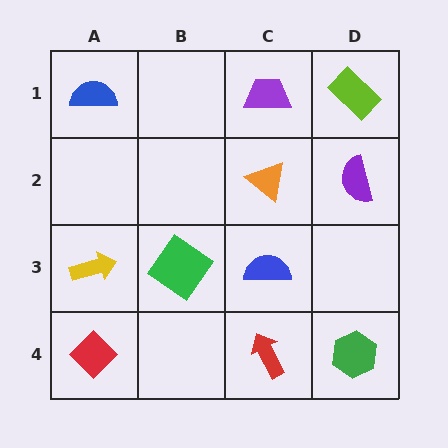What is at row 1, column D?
A lime rectangle.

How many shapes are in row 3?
3 shapes.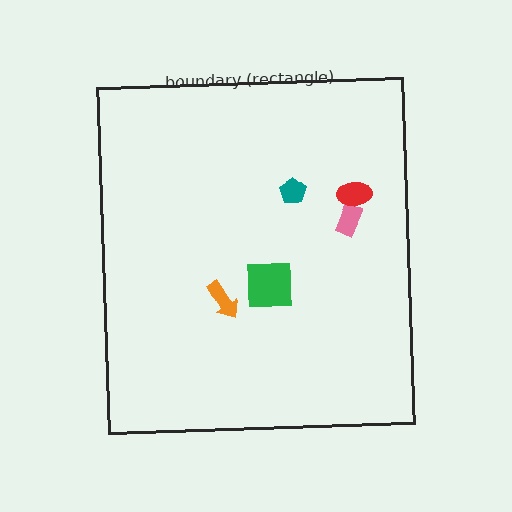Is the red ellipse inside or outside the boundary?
Inside.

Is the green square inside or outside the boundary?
Inside.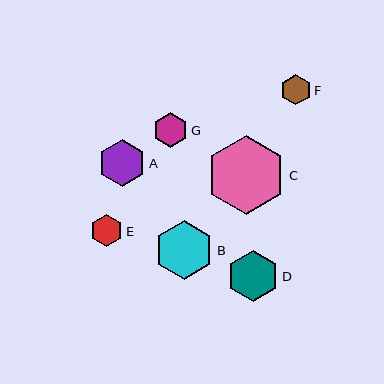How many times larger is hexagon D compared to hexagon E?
Hexagon D is approximately 1.6 times the size of hexagon E.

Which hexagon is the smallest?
Hexagon F is the smallest with a size of approximately 30 pixels.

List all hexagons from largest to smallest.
From largest to smallest: C, B, D, A, G, E, F.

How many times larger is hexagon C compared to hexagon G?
Hexagon C is approximately 2.3 times the size of hexagon G.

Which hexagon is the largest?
Hexagon C is the largest with a size of approximately 79 pixels.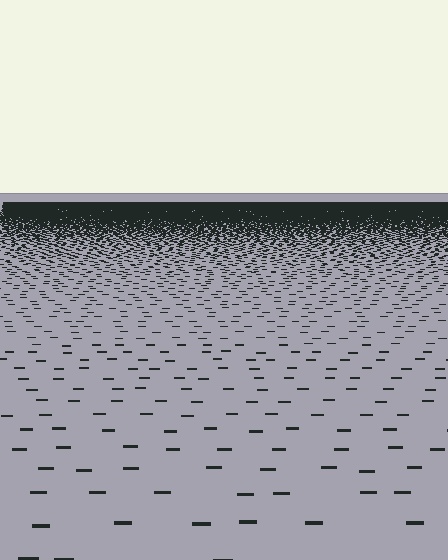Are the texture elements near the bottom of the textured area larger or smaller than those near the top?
Larger. Near the bottom, elements are closer to the viewer and appear at a bigger on-screen size.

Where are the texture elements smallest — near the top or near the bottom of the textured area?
Near the top.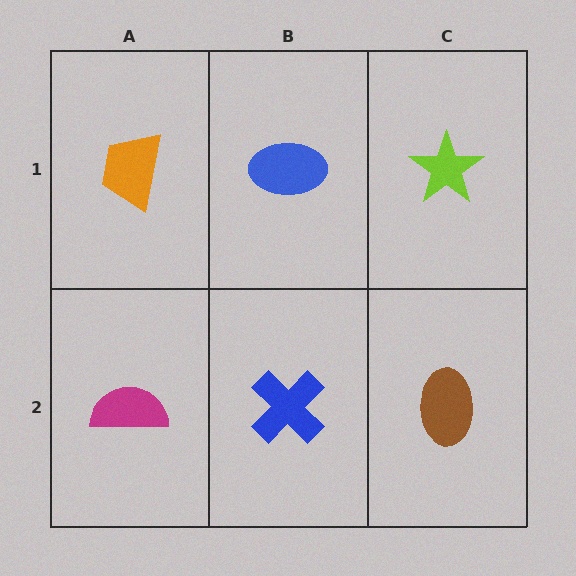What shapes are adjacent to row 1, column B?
A blue cross (row 2, column B), an orange trapezoid (row 1, column A), a lime star (row 1, column C).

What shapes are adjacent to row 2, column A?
An orange trapezoid (row 1, column A), a blue cross (row 2, column B).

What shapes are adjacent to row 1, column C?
A brown ellipse (row 2, column C), a blue ellipse (row 1, column B).